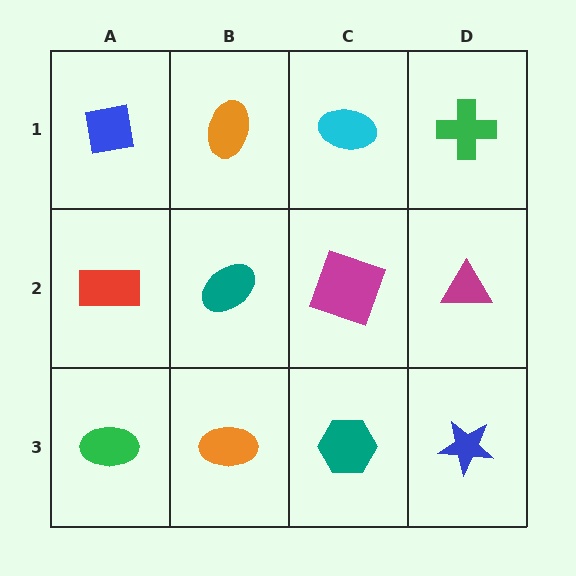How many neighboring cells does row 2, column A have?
3.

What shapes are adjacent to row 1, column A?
A red rectangle (row 2, column A), an orange ellipse (row 1, column B).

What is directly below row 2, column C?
A teal hexagon.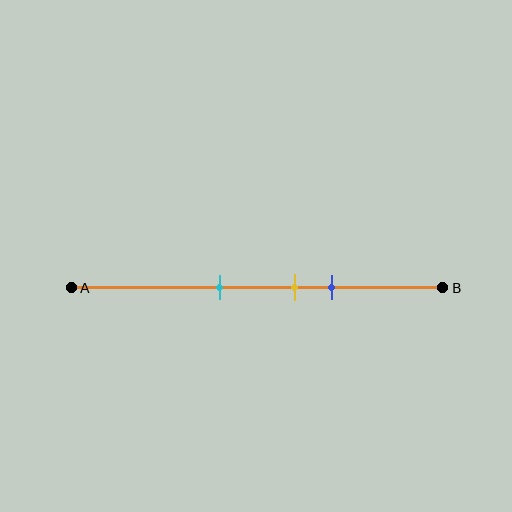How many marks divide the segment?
There are 3 marks dividing the segment.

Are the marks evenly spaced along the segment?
Yes, the marks are approximately evenly spaced.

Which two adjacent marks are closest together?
The yellow and blue marks are the closest adjacent pair.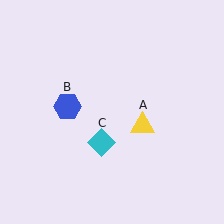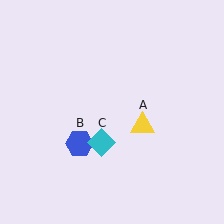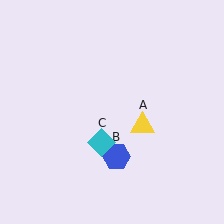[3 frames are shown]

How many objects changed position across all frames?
1 object changed position: blue hexagon (object B).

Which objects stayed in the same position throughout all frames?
Yellow triangle (object A) and cyan diamond (object C) remained stationary.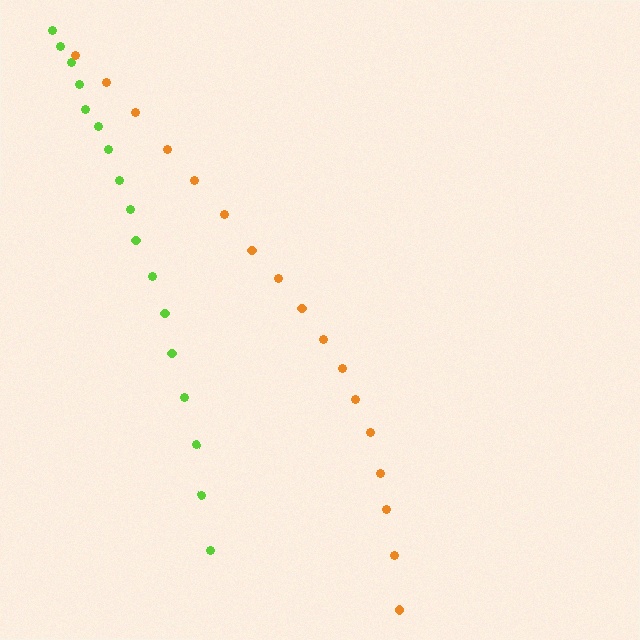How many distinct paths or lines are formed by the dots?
There are 2 distinct paths.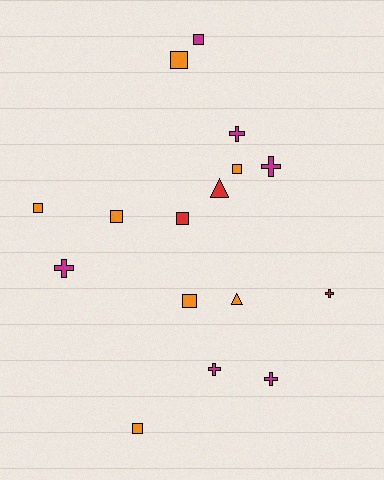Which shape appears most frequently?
Square, with 8 objects.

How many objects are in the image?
There are 16 objects.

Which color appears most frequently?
Orange, with 7 objects.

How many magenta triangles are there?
There are no magenta triangles.